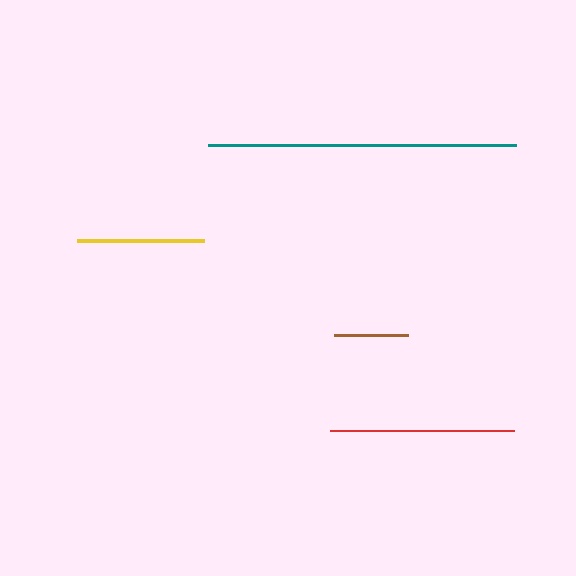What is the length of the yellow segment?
The yellow segment is approximately 127 pixels long.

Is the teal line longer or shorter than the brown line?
The teal line is longer than the brown line.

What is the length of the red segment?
The red segment is approximately 184 pixels long.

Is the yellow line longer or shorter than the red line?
The red line is longer than the yellow line.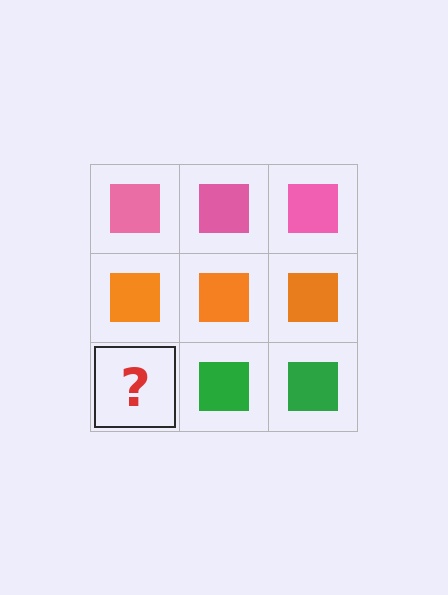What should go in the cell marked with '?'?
The missing cell should contain a green square.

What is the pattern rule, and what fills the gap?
The rule is that each row has a consistent color. The gap should be filled with a green square.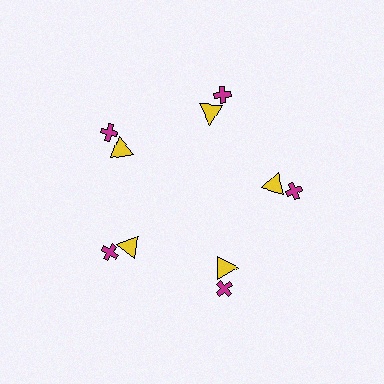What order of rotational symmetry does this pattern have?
This pattern has 5-fold rotational symmetry.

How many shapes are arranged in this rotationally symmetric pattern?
There are 10 shapes, arranged in 5 groups of 2.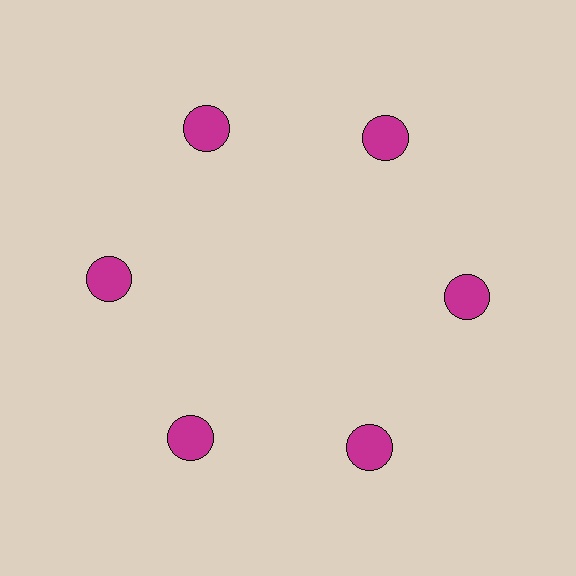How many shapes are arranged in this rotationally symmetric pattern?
There are 6 shapes, arranged in 6 groups of 1.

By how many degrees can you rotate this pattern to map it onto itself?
The pattern maps onto itself every 60 degrees of rotation.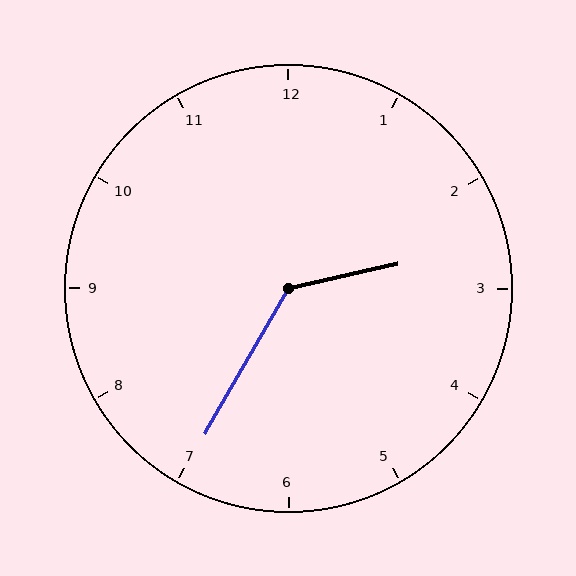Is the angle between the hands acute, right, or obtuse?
It is obtuse.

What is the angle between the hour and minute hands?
Approximately 132 degrees.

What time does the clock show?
2:35.